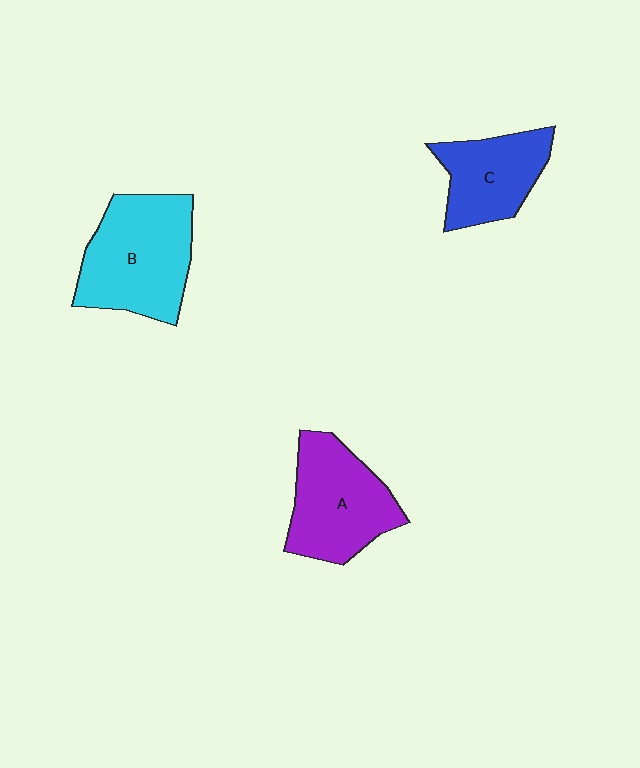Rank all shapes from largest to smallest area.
From largest to smallest: B (cyan), A (purple), C (blue).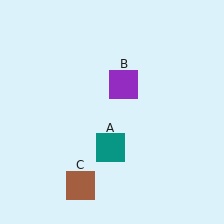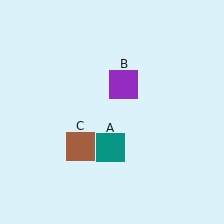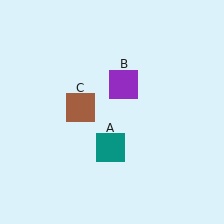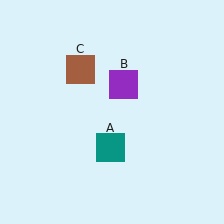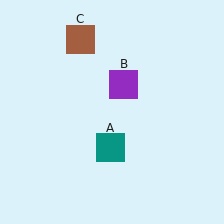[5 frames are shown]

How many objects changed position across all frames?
1 object changed position: brown square (object C).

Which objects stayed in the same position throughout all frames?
Teal square (object A) and purple square (object B) remained stationary.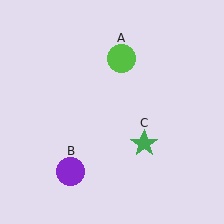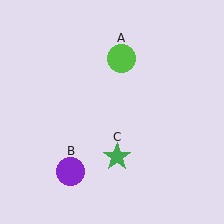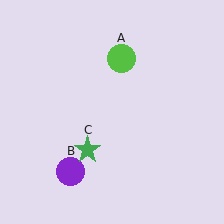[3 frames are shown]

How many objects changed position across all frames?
1 object changed position: green star (object C).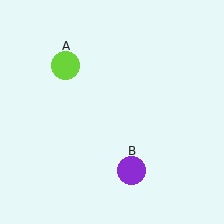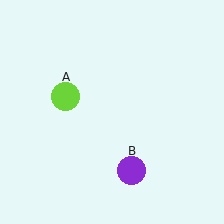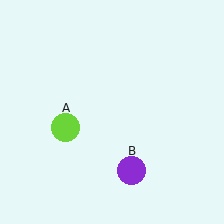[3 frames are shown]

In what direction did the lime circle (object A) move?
The lime circle (object A) moved down.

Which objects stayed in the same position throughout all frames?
Purple circle (object B) remained stationary.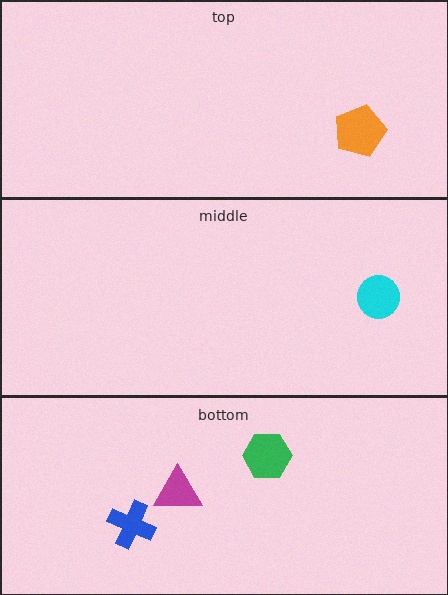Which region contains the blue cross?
The bottom region.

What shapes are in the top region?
The orange pentagon.